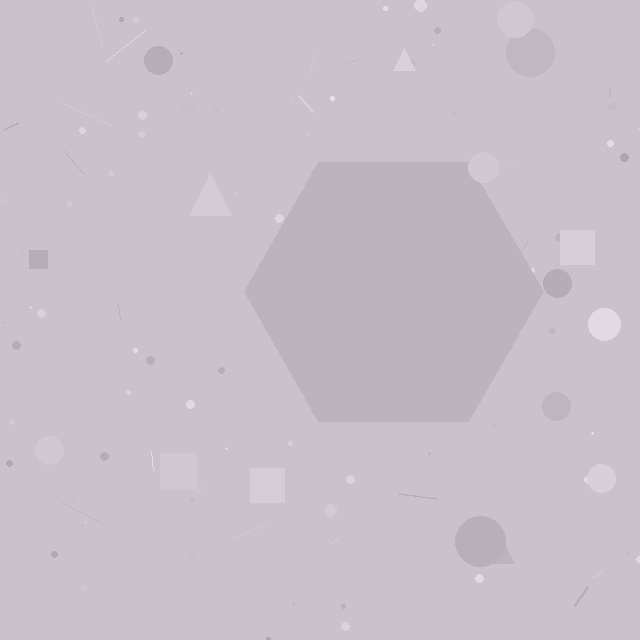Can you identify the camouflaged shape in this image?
The camouflaged shape is a hexagon.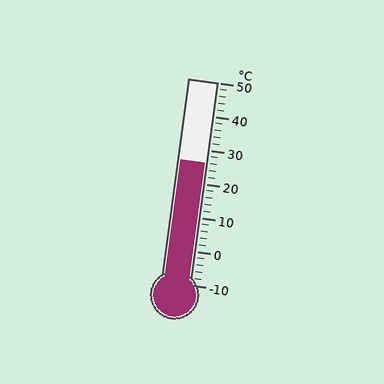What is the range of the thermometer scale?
The thermometer scale ranges from -10°C to 50°C.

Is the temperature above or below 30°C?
The temperature is below 30°C.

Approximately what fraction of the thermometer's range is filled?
The thermometer is filled to approximately 60% of its range.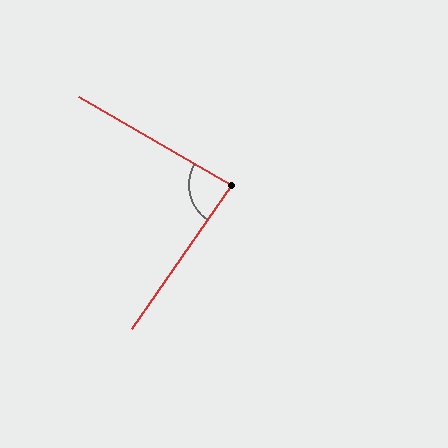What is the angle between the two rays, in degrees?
Approximately 85 degrees.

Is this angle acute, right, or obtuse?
It is approximately a right angle.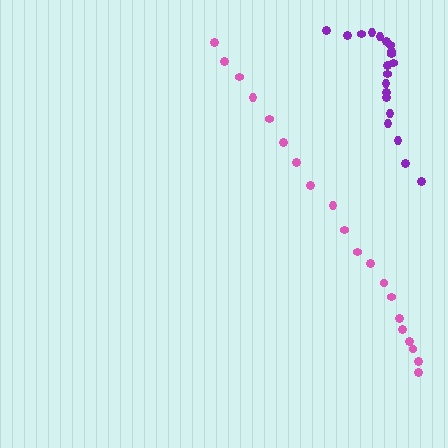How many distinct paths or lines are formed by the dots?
There are 2 distinct paths.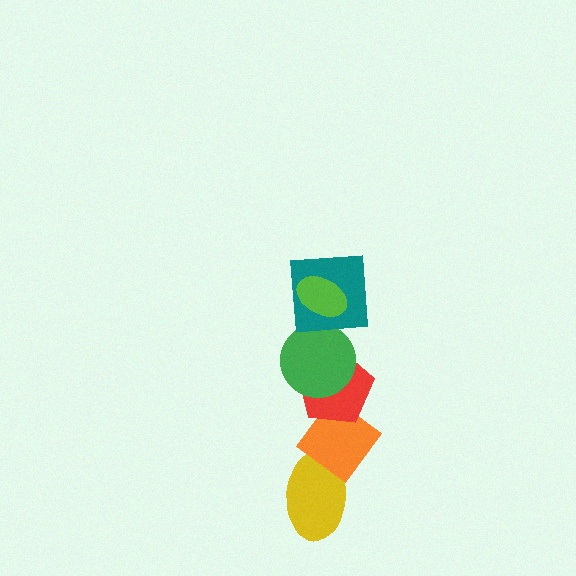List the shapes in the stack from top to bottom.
From top to bottom: the lime ellipse, the teal square, the green circle, the red pentagon, the orange diamond, the yellow ellipse.